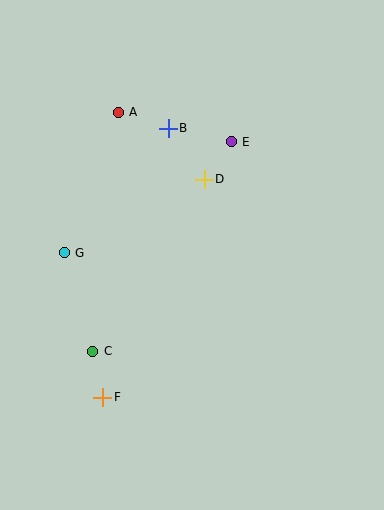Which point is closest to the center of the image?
Point D at (204, 179) is closest to the center.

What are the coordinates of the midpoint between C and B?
The midpoint between C and B is at (131, 240).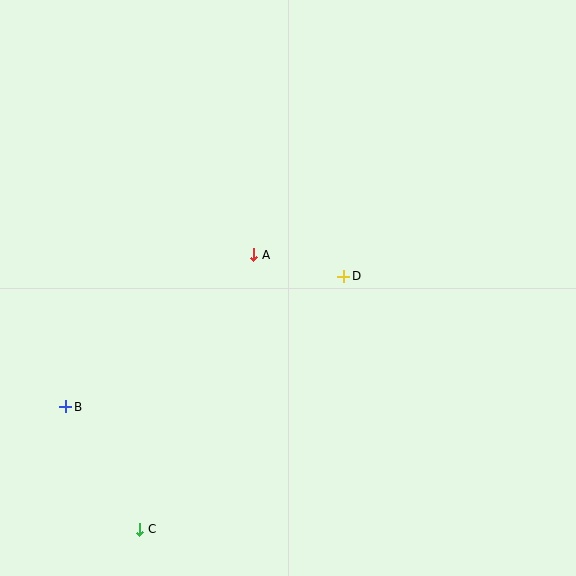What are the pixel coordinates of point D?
Point D is at (344, 276).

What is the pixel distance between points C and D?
The distance between C and D is 325 pixels.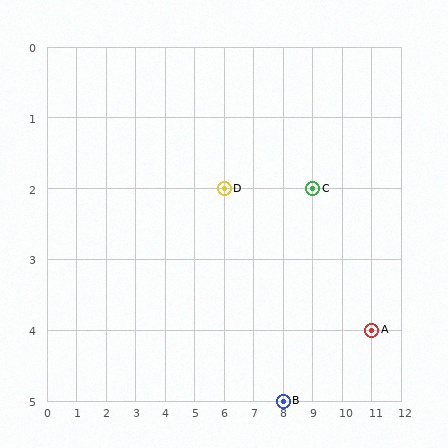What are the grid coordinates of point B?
Point B is at grid coordinates (8, 5).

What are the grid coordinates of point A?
Point A is at grid coordinates (11, 4).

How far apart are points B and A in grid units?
Points B and A are 3 columns and 1 row apart (about 3.2 grid units diagonally).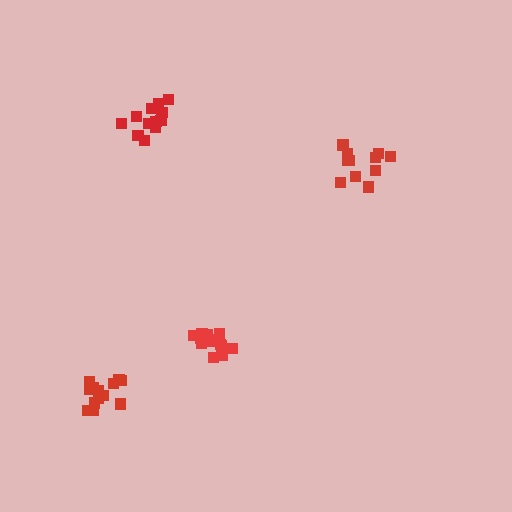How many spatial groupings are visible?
There are 4 spatial groupings.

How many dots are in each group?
Group 1: 11 dots, Group 2: 15 dots, Group 3: 13 dots, Group 4: 12 dots (51 total).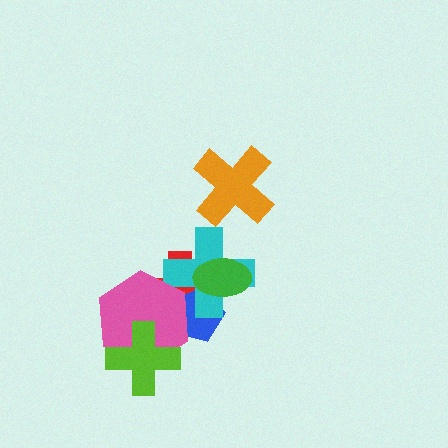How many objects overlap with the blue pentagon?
4 objects overlap with the blue pentagon.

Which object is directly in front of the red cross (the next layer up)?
The blue pentagon is directly in front of the red cross.